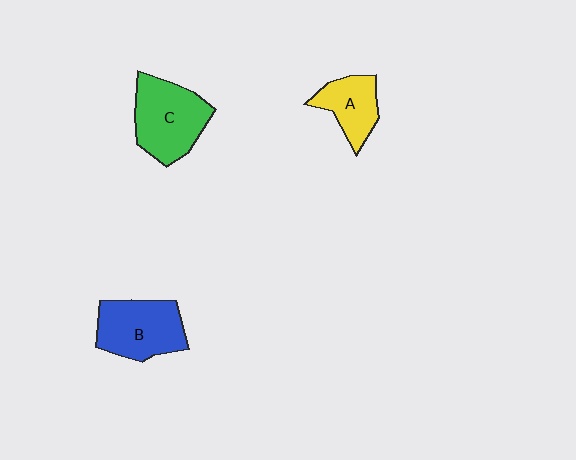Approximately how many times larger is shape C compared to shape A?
Approximately 1.6 times.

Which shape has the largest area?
Shape C (green).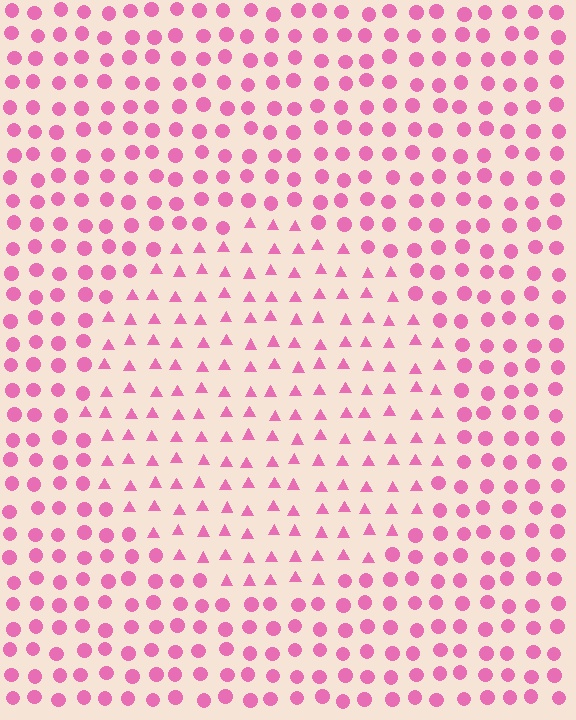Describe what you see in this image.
The image is filled with small pink elements arranged in a uniform grid. A circle-shaped region contains triangles, while the surrounding area contains circles. The boundary is defined purely by the change in element shape.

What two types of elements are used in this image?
The image uses triangles inside the circle region and circles outside it.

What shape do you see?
I see a circle.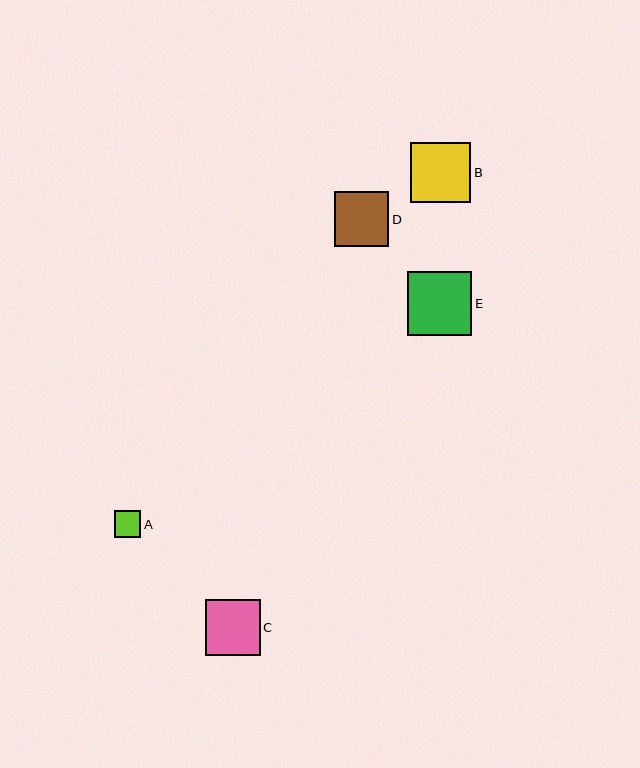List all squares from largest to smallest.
From largest to smallest: E, B, C, D, A.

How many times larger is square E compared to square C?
Square E is approximately 1.2 times the size of square C.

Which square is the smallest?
Square A is the smallest with a size of approximately 27 pixels.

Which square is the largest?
Square E is the largest with a size of approximately 64 pixels.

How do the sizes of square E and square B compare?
Square E and square B are approximately the same size.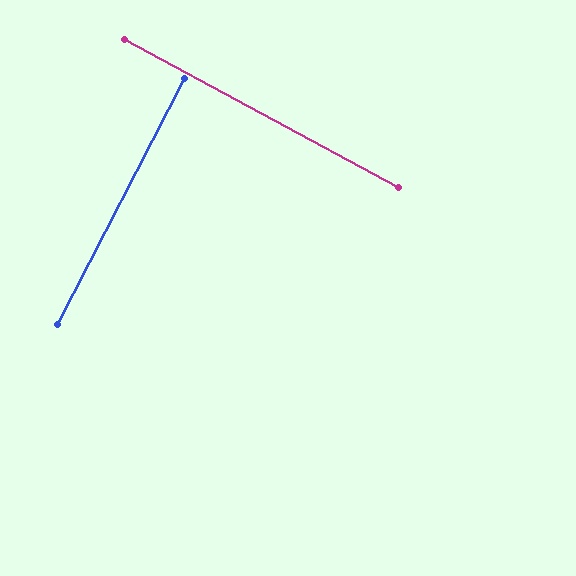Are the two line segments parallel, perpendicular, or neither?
Perpendicular — they meet at approximately 89°.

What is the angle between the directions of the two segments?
Approximately 89 degrees.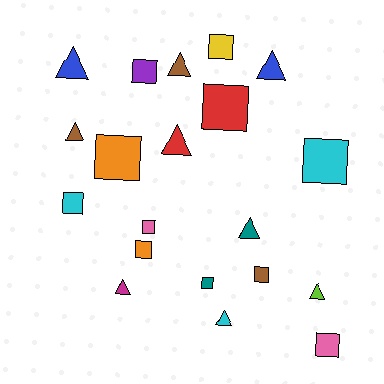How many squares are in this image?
There are 11 squares.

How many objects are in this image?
There are 20 objects.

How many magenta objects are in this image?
There is 1 magenta object.